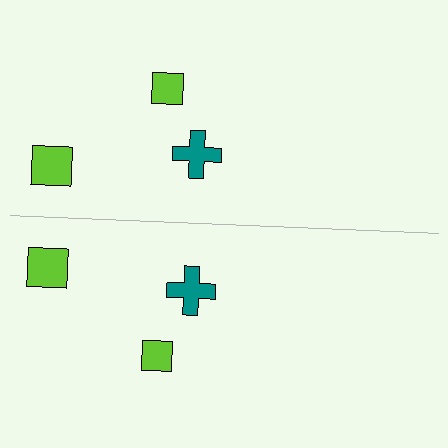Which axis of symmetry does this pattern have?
The pattern has a horizontal axis of symmetry running through the center of the image.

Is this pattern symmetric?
Yes, this pattern has bilateral (reflection) symmetry.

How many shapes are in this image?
There are 6 shapes in this image.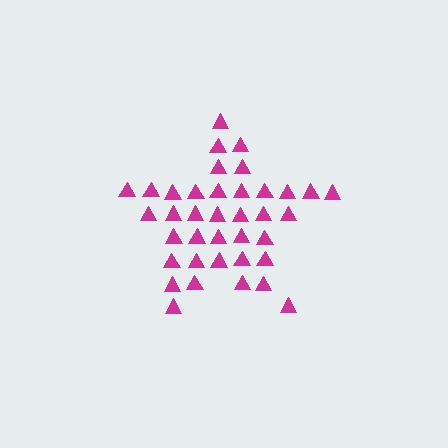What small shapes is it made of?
It is made of small triangles.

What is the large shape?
The large shape is a star.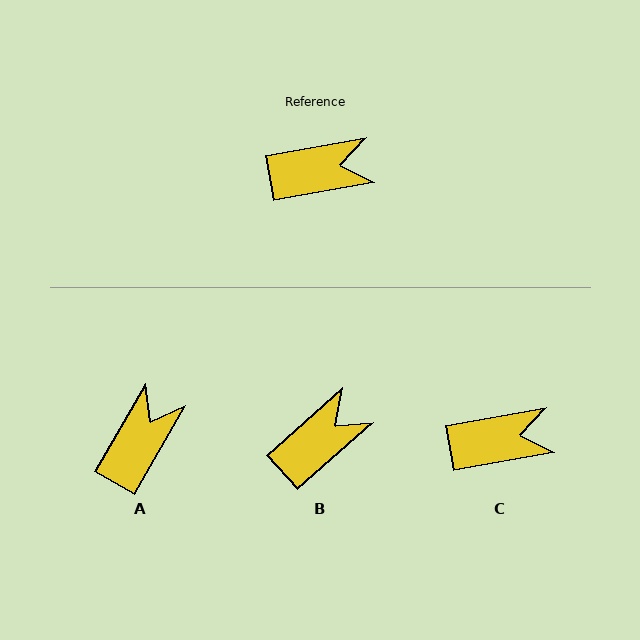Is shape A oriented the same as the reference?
No, it is off by about 50 degrees.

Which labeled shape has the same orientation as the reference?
C.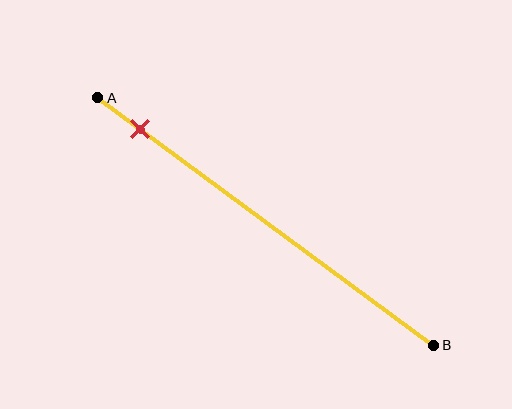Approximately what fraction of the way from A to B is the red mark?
The red mark is approximately 15% of the way from A to B.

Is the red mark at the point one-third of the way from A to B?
No, the mark is at about 15% from A, not at the 33% one-third point.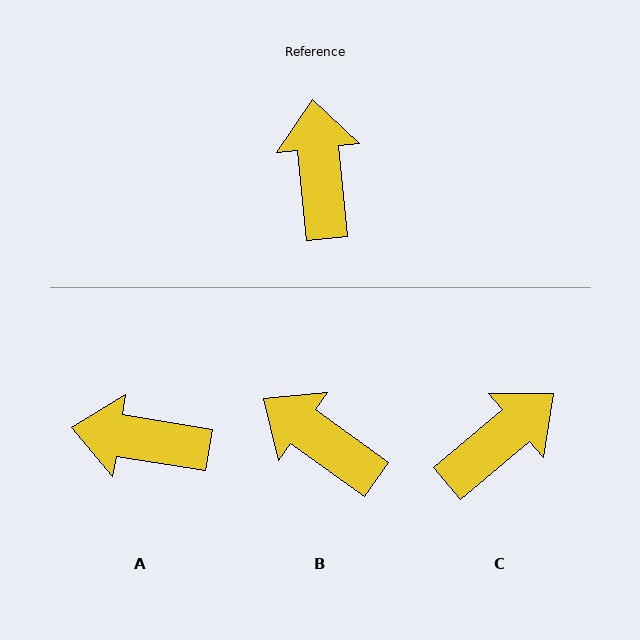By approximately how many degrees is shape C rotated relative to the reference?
Approximately 56 degrees clockwise.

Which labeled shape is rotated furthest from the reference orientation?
A, about 75 degrees away.